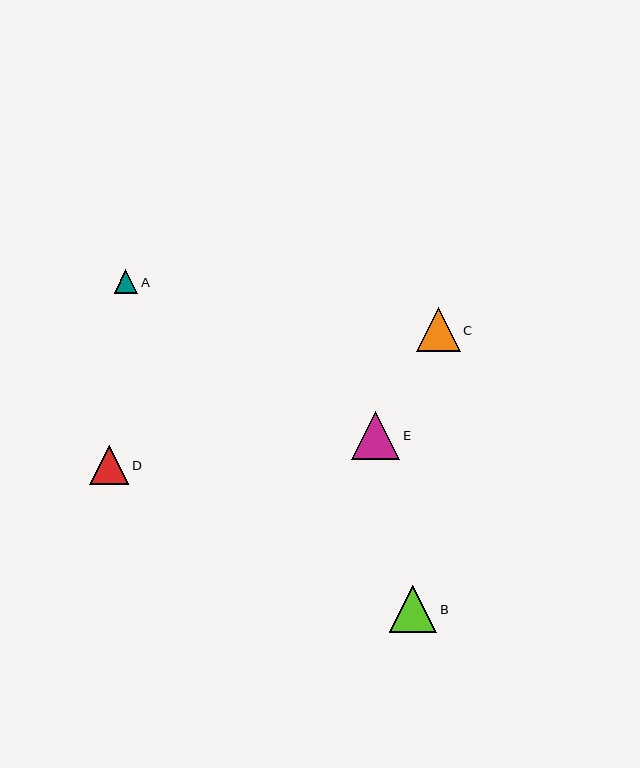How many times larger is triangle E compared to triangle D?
Triangle E is approximately 1.2 times the size of triangle D.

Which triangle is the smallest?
Triangle A is the smallest with a size of approximately 23 pixels.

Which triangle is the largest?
Triangle E is the largest with a size of approximately 48 pixels.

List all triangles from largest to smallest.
From largest to smallest: E, B, C, D, A.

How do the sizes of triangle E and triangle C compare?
Triangle E and triangle C are approximately the same size.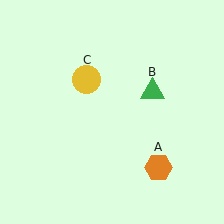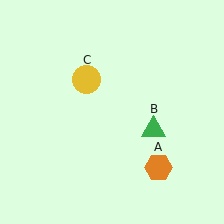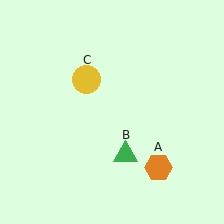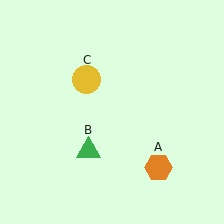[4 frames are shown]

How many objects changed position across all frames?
1 object changed position: green triangle (object B).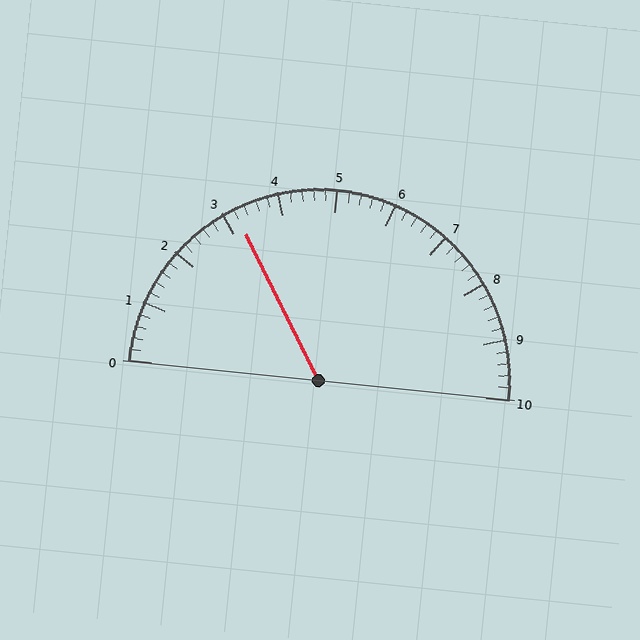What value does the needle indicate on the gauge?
The needle indicates approximately 3.2.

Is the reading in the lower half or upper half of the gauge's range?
The reading is in the lower half of the range (0 to 10).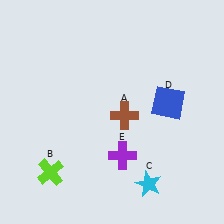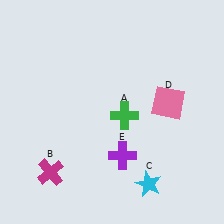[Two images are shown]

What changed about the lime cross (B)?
In Image 1, B is lime. In Image 2, it changed to magenta.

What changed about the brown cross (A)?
In Image 1, A is brown. In Image 2, it changed to green.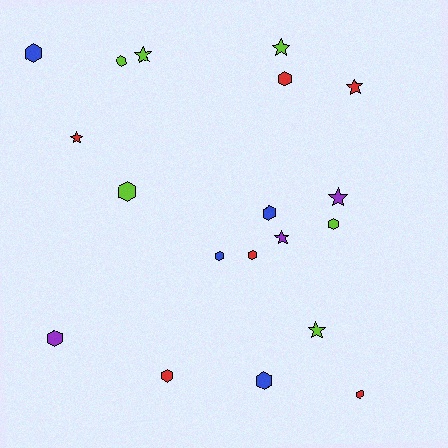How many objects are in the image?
There are 19 objects.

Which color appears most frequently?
Red, with 6 objects.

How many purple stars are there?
There are 2 purple stars.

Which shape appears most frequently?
Hexagon, with 12 objects.